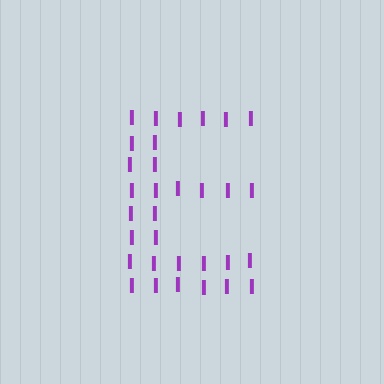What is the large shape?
The large shape is the letter E.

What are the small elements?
The small elements are letter I's.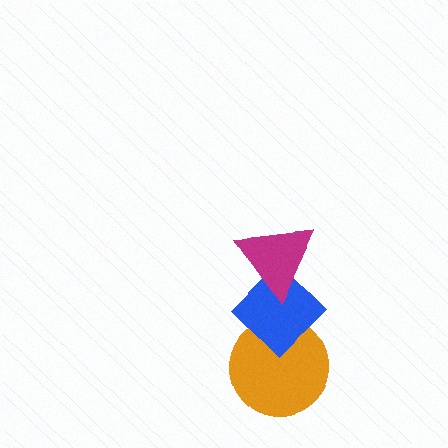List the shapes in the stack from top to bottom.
From top to bottom: the magenta triangle, the blue diamond, the orange circle.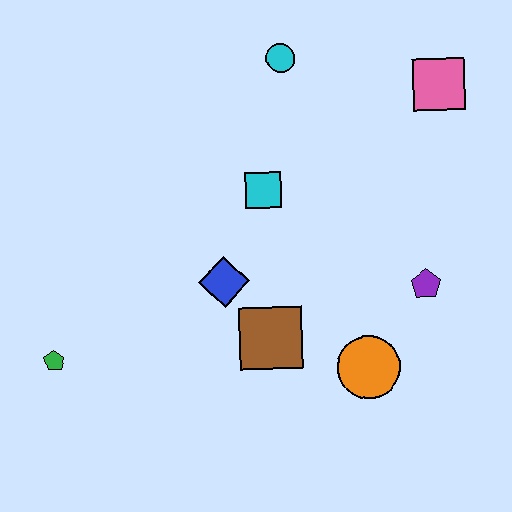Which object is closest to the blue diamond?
The brown square is closest to the blue diamond.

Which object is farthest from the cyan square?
The green pentagon is farthest from the cyan square.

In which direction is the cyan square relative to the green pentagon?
The cyan square is to the right of the green pentagon.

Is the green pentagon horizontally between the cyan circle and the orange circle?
No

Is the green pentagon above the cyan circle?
No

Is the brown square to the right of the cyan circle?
No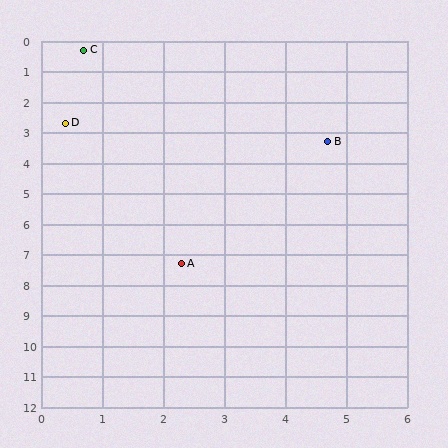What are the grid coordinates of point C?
Point C is at approximately (0.7, 0.3).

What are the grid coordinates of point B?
Point B is at approximately (4.7, 3.3).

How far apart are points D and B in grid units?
Points D and B are about 4.3 grid units apart.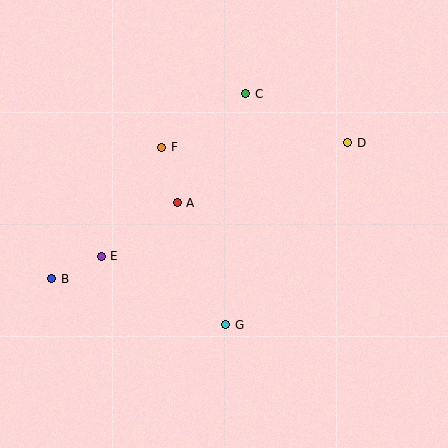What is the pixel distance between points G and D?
The distance between G and D is 219 pixels.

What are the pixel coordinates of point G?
Point G is at (226, 325).